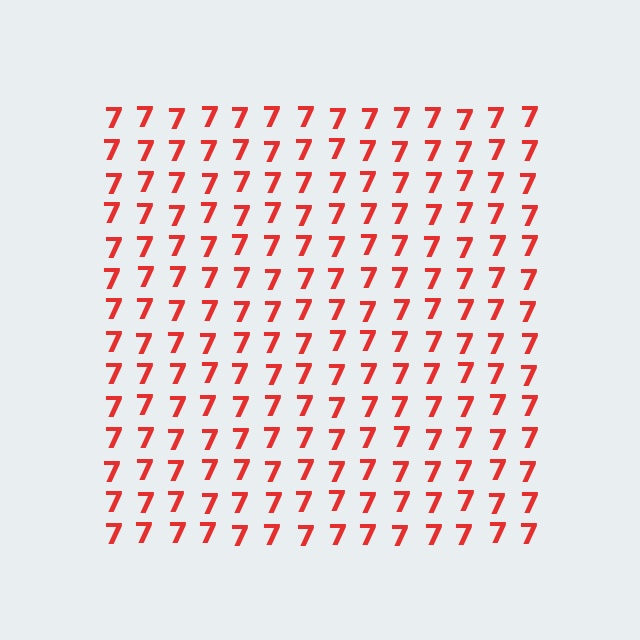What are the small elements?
The small elements are digit 7's.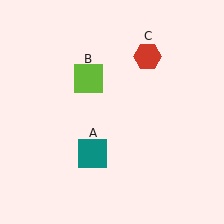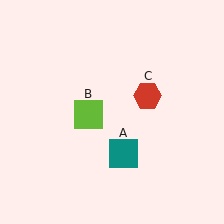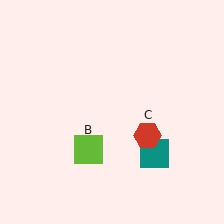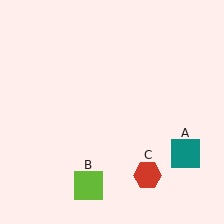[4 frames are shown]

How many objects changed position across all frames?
3 objects changed position: teal square (object A), lime square (object B), red hexagon (object C).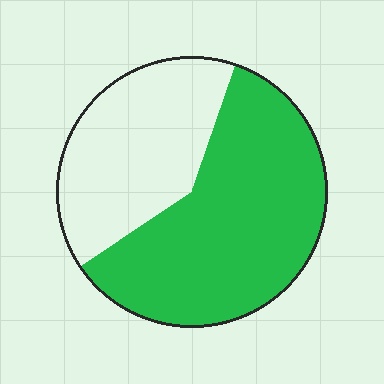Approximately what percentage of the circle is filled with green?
Approximately 60%.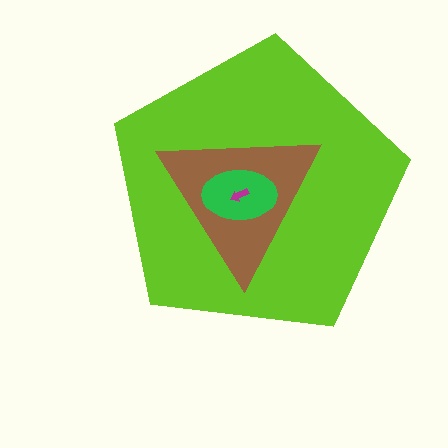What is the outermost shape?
The lime pentagon.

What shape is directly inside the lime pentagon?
The brown triangle.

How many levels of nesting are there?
4.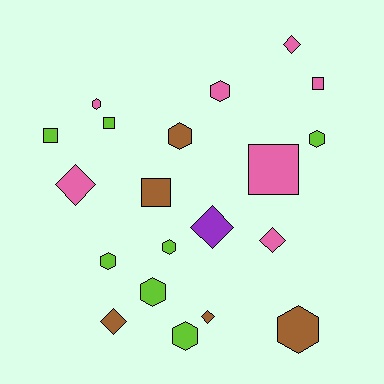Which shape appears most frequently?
Hexagon, with 9 objects.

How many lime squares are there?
There are 2 lime squares.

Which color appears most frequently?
Lime, with 7 objects.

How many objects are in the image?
There are 20 objects.